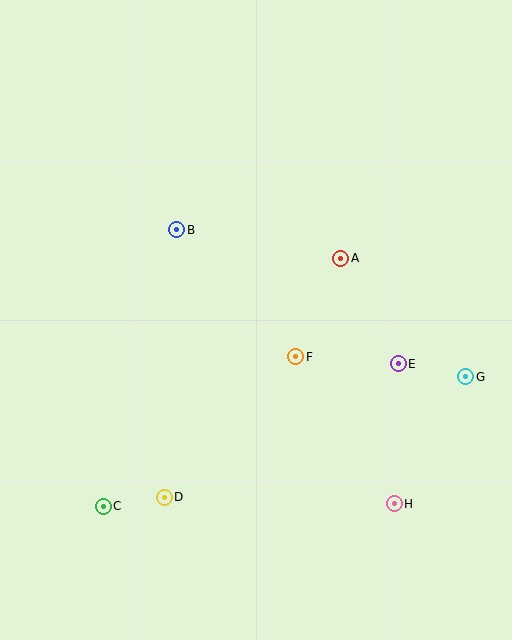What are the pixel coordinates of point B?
Point B is at (177, 230).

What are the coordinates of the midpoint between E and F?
The midpoint between E and F is at (347, 360).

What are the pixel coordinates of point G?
Point G is at (466, 377).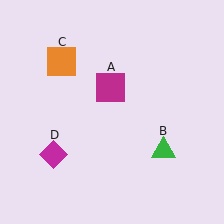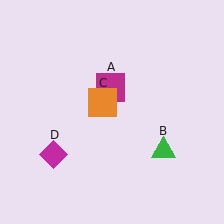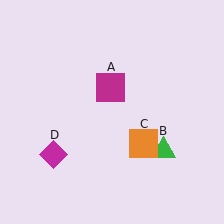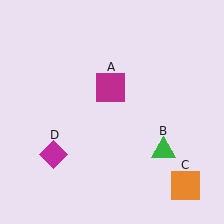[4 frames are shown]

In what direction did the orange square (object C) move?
The orange square (object C) moved down and to the right.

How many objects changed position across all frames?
1 object changed position: orange square (object C).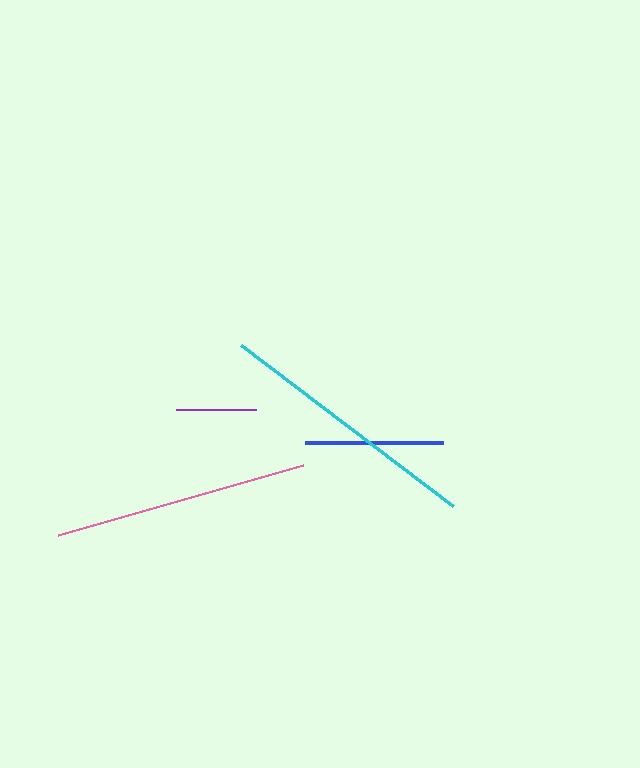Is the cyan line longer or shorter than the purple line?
The cyan line is longer than the purple line.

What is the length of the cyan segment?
The cyan segment is approximately 266 pixels long.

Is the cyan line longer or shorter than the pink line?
The cyan line is longer than the pink line.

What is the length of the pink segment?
The pink segment is approximately 255 pixels long.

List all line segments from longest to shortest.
From longest to shortest: cyan, pink, blue, purple.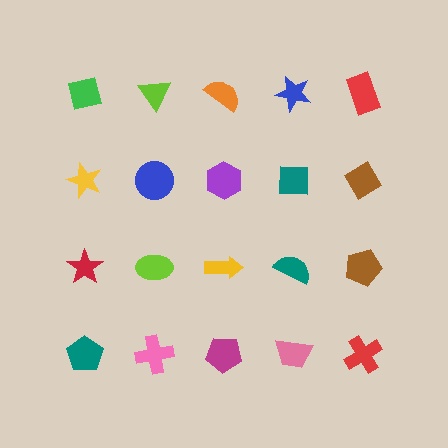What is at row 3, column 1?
A red star.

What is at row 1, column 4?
A blue star.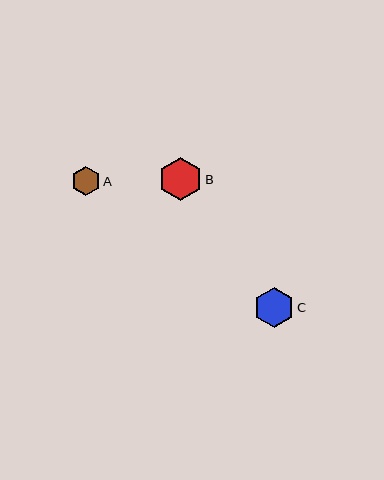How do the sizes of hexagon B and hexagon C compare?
Hexagon B and hexagon C are approximately the same size.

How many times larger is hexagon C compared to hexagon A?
Hexagon C is approximately 1.4 times the size of hexagon A.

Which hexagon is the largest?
Hexagon B is the largest with a size of approximately 43 pixels.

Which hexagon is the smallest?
Hexagon A is the smallest with a size of approximately 29 pixels.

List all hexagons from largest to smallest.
From largest to smallest: B, C, A.